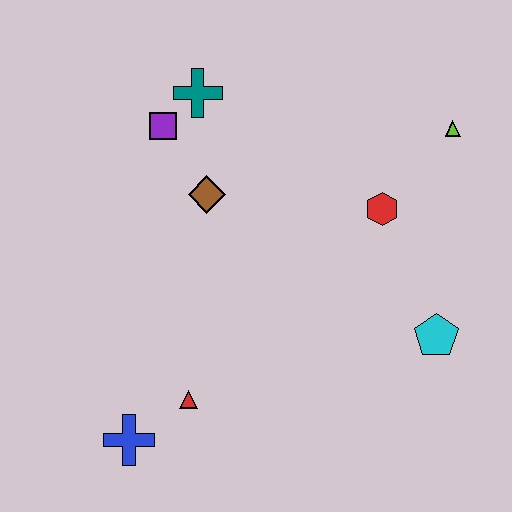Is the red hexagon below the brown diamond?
Yes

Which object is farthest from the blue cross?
The lime triangle is farthest from the blue cross.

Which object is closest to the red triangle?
The blue cross is closest to the red triangle.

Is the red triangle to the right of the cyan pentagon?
No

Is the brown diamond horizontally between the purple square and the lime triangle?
Yes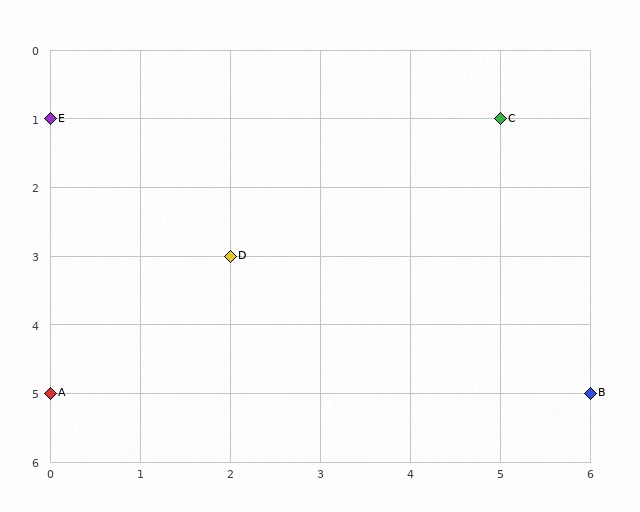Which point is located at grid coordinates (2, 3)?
Point D is at (2, 3).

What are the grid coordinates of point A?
Point A is at grid coordinates (0, 5).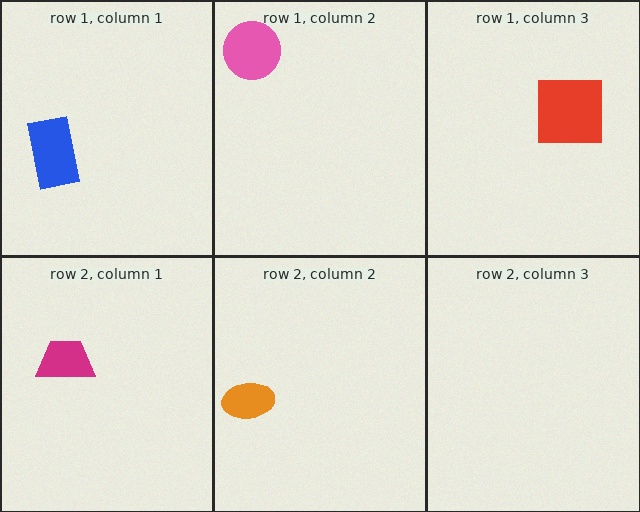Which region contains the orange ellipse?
The row 2, column 2 region.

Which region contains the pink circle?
The row 1, column 2 region.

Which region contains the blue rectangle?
The row 1, column 1 region.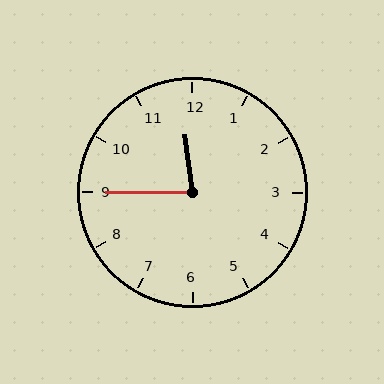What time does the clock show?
11:45.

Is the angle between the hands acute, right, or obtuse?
It is acute.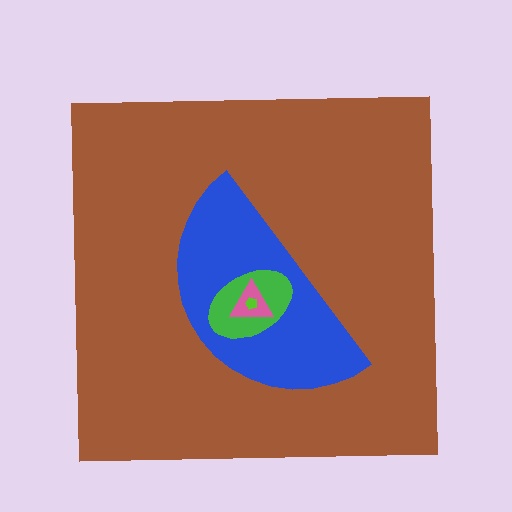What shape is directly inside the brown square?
The blue semicircle.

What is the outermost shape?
The brown square.